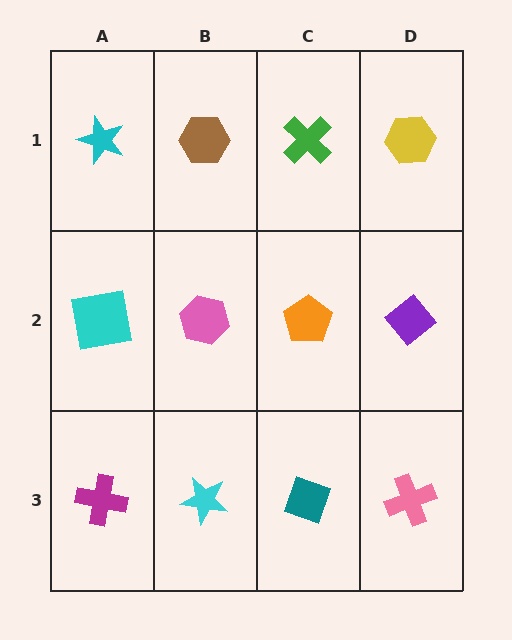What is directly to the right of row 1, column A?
A brown hexagon.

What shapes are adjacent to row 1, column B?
A pink hexagon (row 2, column B), a cyan star (row 1, column A), a green cross (row 1, column C).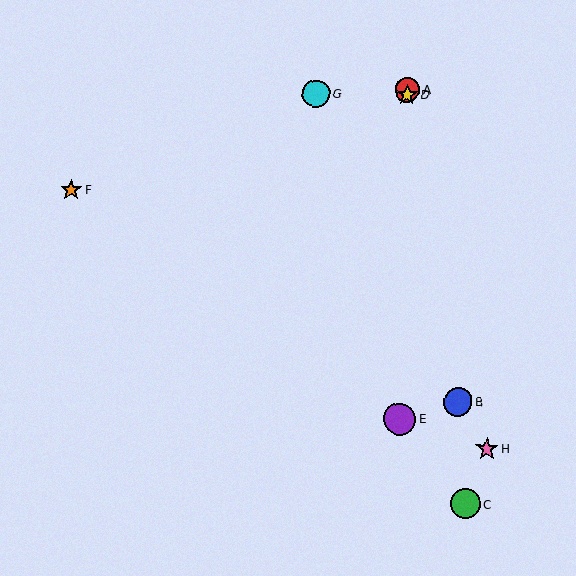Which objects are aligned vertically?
Objects A, D, E are aligned vertically.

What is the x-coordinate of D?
Object D is at x≈407.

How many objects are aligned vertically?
3 objects (A, D, E) are aligned vertically.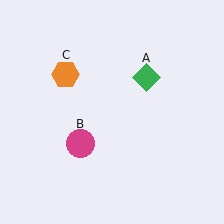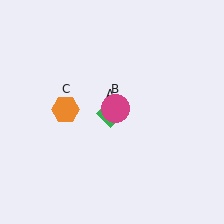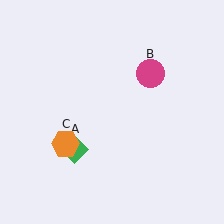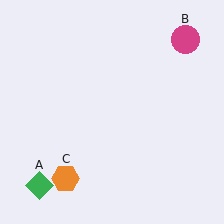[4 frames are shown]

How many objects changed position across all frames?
3 objects changed position: green diamond (object A), magenta circle (object B), orange hexagon (object C).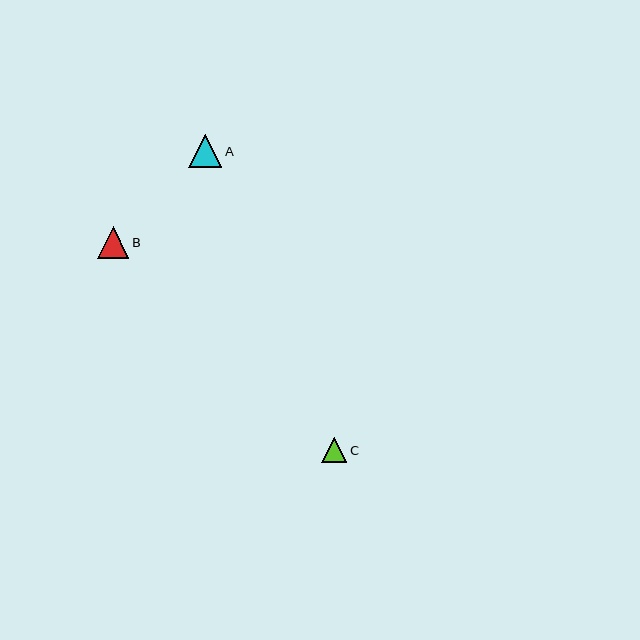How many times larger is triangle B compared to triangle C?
Triangle B is approximately 1.3 times the size of triangle C.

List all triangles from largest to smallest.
From largest to smallest: A, B, C.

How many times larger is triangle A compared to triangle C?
Triangle A is approximately 1.3 times the size of triangle C.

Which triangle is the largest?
Triangle A is the largest with a size of approximately 33 pixels.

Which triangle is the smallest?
Triangle C is the smallest with a size of approximately 25 pixels.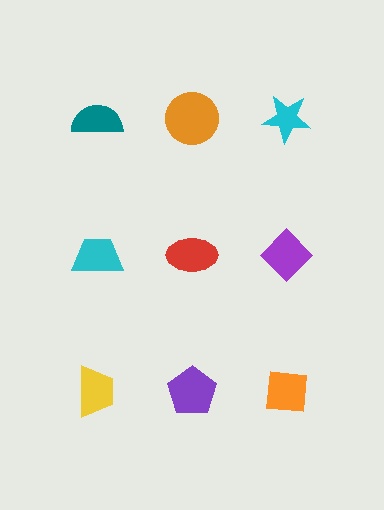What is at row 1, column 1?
A teal semicircle.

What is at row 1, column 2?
An orange circle.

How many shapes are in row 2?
3 shapes.